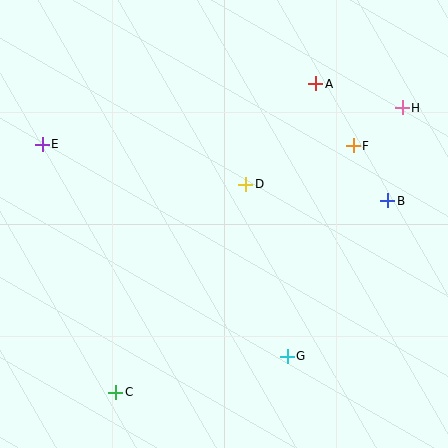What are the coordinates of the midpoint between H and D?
The midpoint between H and D is at (324, 146).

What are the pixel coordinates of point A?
Point A is at (316, 84).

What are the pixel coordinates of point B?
Point B is at (388, 201).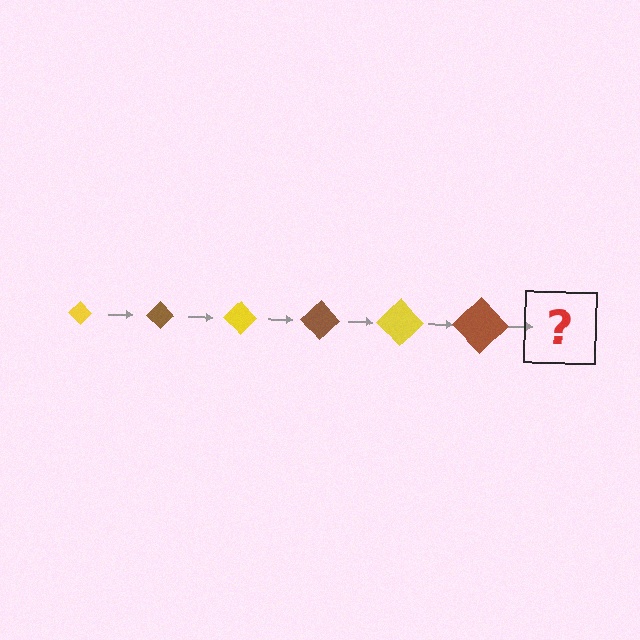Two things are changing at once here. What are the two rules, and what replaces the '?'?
The two rules are that the diamond grows larger each step and the color cycles through yellow and brown. The '?' should be a yellow diamond, larger than the previous one.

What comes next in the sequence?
The next element should be a yellow diamond, larger than the previous one.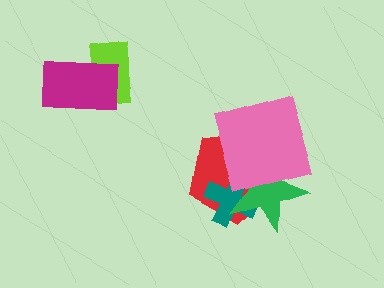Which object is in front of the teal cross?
The green star is in front of the teal cross.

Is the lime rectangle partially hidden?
Yes, it is partially covered by another shape.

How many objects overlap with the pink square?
2 objects overlap with the pink square.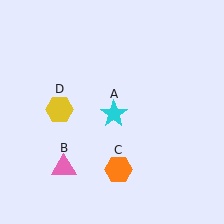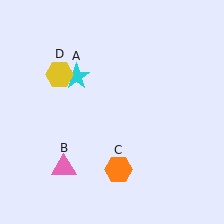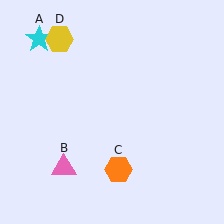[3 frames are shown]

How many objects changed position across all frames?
2 objects changed position: cyan star (object A), yellow hexagon (object D).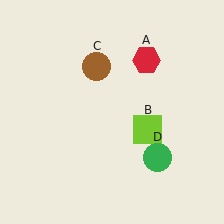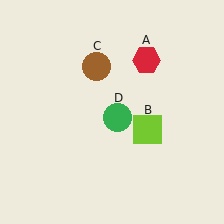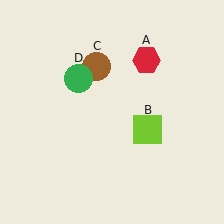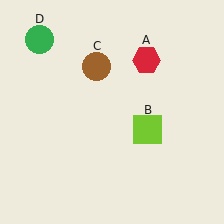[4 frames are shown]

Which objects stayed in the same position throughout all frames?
Red hexagon (object A) and lime square (object B) and brown circle (object C) remained stationary.